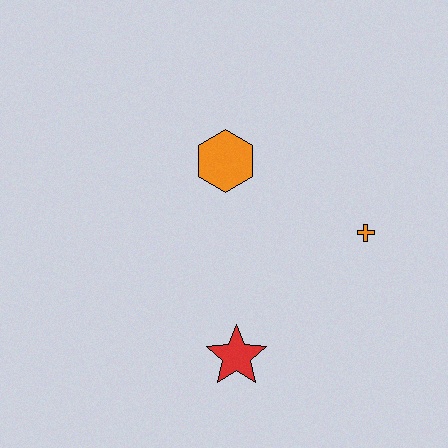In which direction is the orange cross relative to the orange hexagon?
The orange cross is to the right of the orange hexagon.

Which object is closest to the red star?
The orange cross is closest to the red star.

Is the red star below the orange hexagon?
Yes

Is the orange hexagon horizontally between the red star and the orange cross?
No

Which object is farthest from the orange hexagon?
The red star is farthest from the orange hexagon.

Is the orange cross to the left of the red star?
No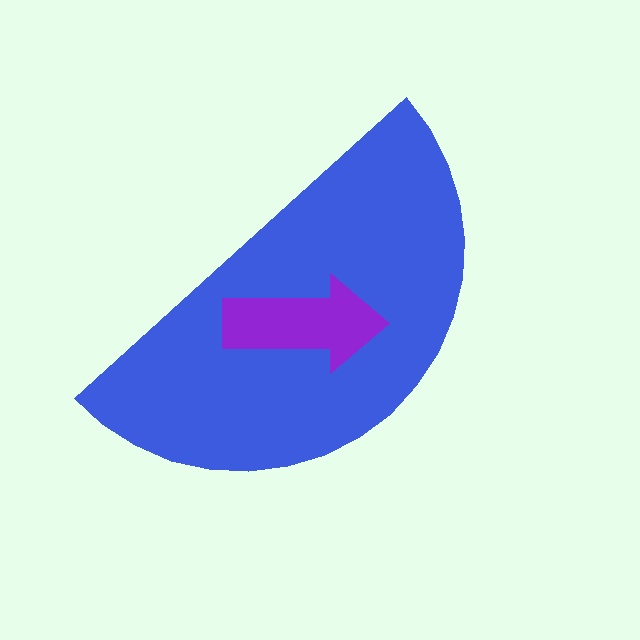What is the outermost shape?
The blue semicircle.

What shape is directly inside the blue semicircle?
The purple arrow.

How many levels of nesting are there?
2.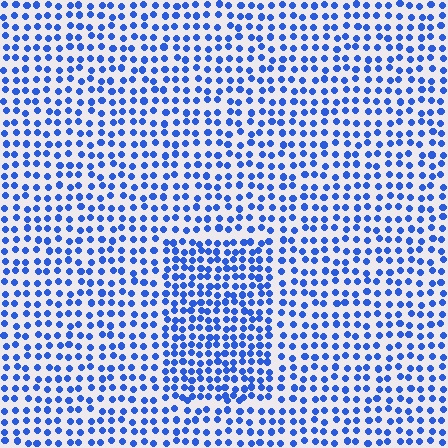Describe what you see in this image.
The image contains small blue elements arranged at two different densities. A rectangle-shaped region is visible where the elements are more densely packed than the surrounding area.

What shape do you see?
I see a rectangle.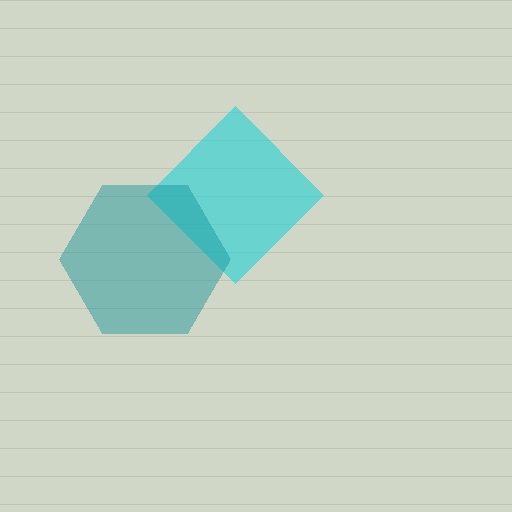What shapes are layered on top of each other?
The layered shapes are: a cyan diamond, a teal hexagon.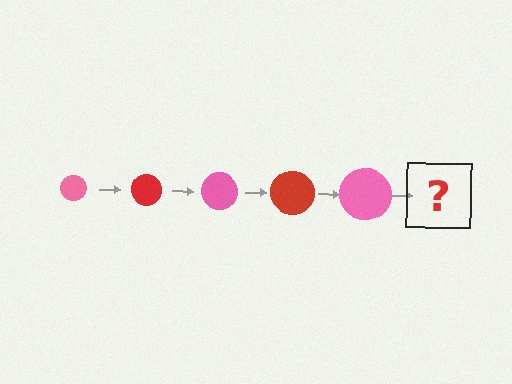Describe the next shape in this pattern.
It should be a red circle, larger than the previous one.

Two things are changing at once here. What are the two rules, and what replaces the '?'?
The two rules are that the circle grows larger each step and the color cycles through pink and red. The '?' should be a red circle, larger than the previous one.